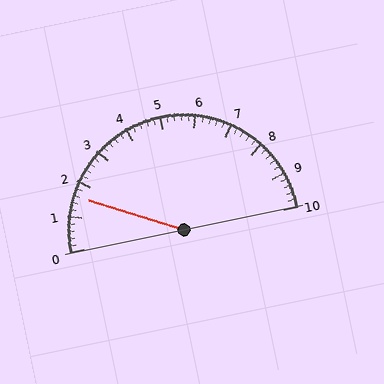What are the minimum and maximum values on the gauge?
The gauge ranges from 0 to 10.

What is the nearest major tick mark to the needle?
The nearest major tick mark is 2.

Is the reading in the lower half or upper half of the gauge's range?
The reading is in the lower half of the range (0 to 10).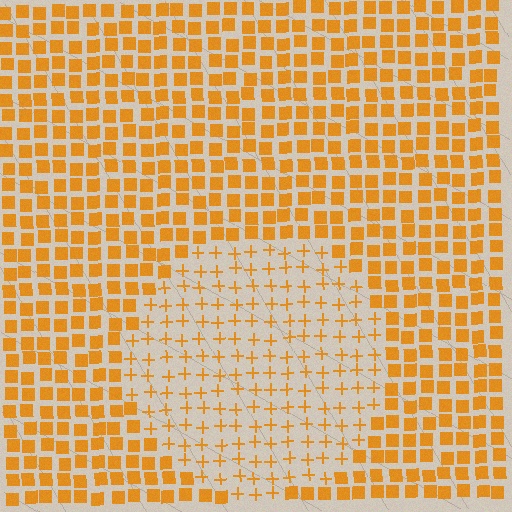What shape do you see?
I see a circle.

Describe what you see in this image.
The image is filled with small orange elements arranged in a uniform grid. A circle-shaped region contains plus signs, while the surrounding area contains squares. The boundary is defined purely by the change in element shape.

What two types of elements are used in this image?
The image uses plus signs inside the circle region and squares outside it.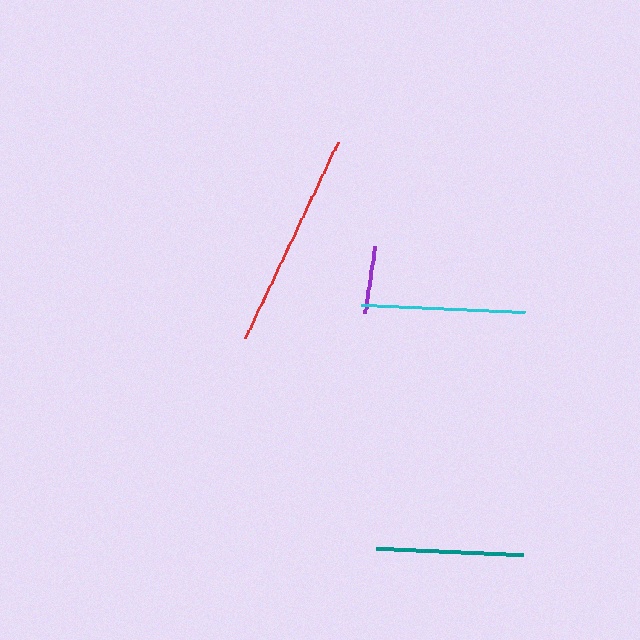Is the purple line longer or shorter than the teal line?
The teal line is longer than the purple line.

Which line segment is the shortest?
The purple line is the shortest at approximately 68 pixels.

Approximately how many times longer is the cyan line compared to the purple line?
The cyan line is approximately 2.4 times the length of the purple line.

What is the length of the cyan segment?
The cyan segment is approximately 164 pixels long.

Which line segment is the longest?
The red line is the longest at approximately 217 pixels.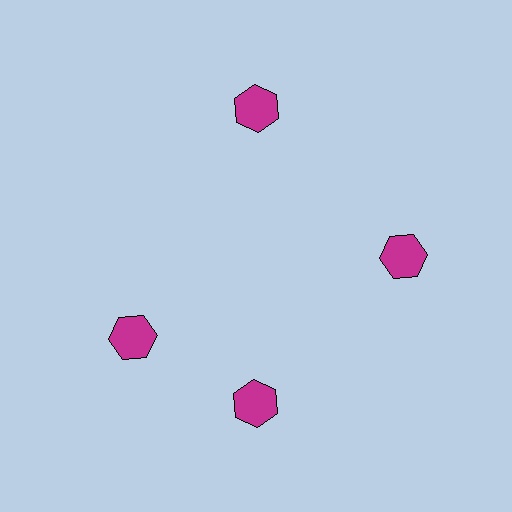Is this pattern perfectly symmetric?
No. The 4 magenta hexagons are arranged in a ring, but one element near the 9 o'clock position is rotated out of alignment along the ring, breaking the 4-fold rotational symmetry.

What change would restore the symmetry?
The symmetry would be restored by rotating it back into even spacing with its neighbors so that all 4 hexagons sit at equal angles and equal distance from the center.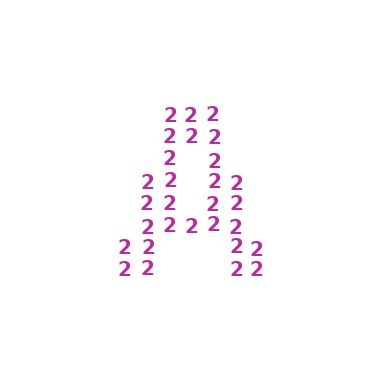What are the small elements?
The small elements are digit 2's.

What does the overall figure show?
The overall figure shows the letter A.